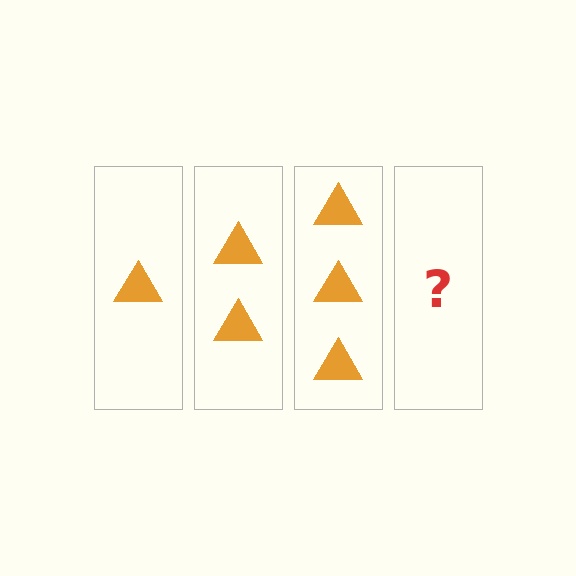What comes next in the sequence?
The next element should be 4 triangles.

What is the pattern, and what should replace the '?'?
The pattern is that each step adds one more triangle. The '?' should be 4 triangles.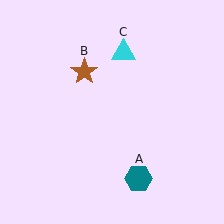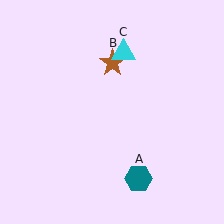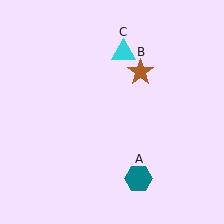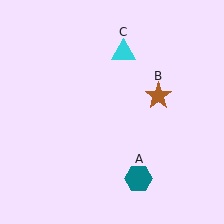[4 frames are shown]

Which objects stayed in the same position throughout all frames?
Teal hexagon (object A) and cyan triangle (object C) remained stationary.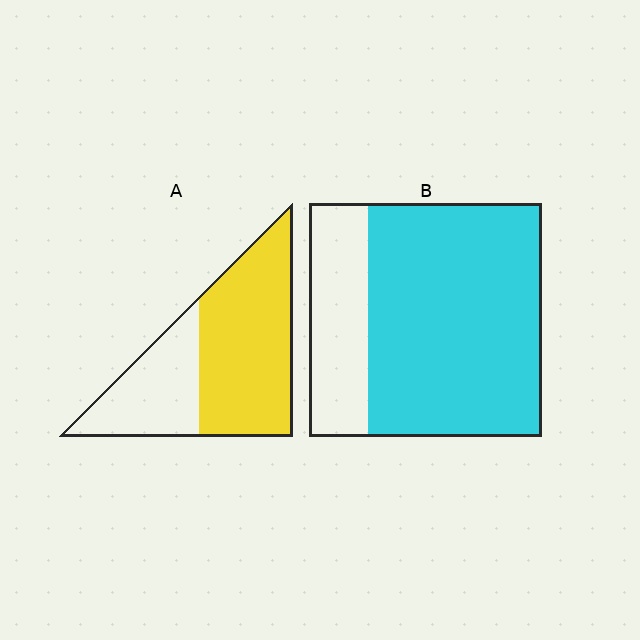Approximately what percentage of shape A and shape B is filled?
A is approximately 65% and B is approximately 75%.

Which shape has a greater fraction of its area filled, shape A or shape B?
Shape B.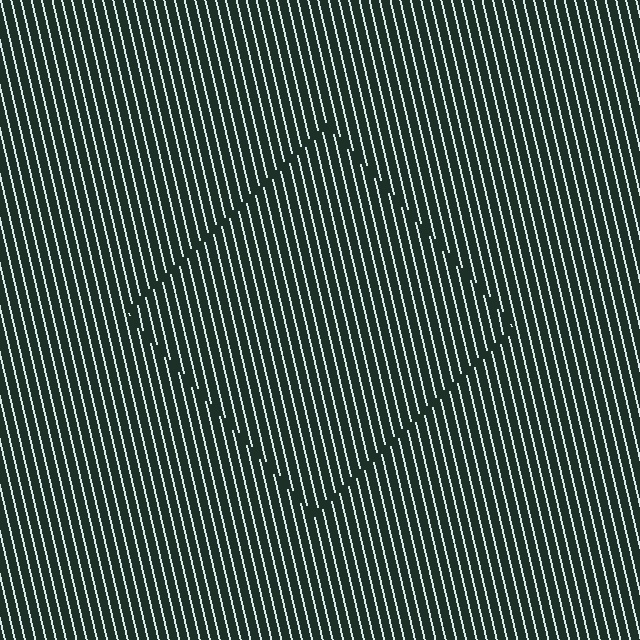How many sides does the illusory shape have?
4 sides — the line-ends trace a square.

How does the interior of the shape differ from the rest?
The interior of the shape contains the same grating, shifted by half a period — the contour is defined by the phase discontinuity where line-ends from the inner and outer gratings abut.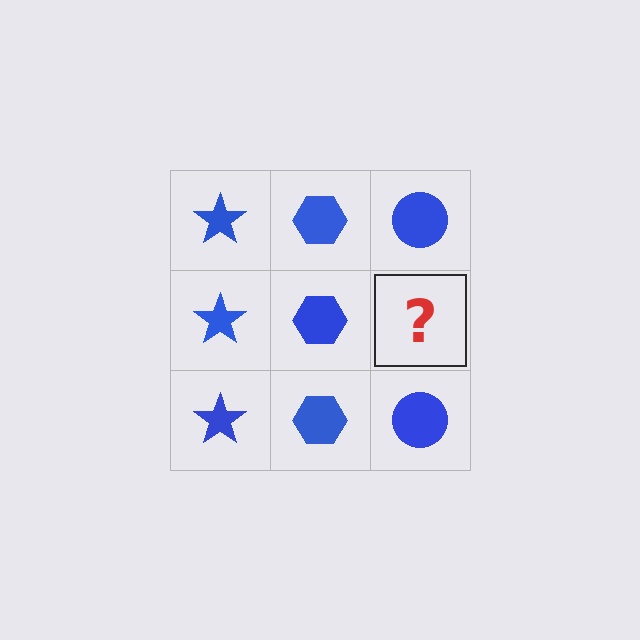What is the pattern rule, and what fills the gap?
The rule is that each column has a consistent shape. The gap should be filled with a blue circle.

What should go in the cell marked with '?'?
The missing cell should contain a blue circle.